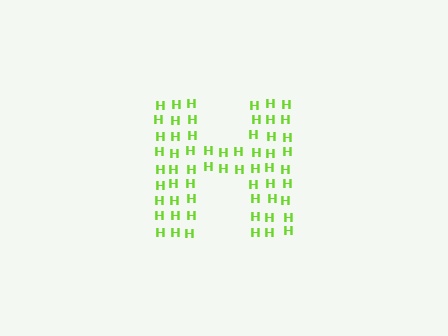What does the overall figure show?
The overall figure shows the letter H.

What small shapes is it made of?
It is made of small letter H's.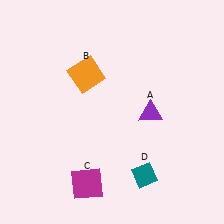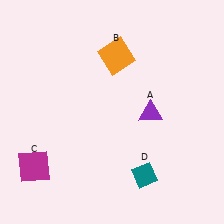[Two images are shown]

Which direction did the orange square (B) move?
The orange square (B) moved right.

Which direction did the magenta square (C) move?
The magenta square (C) moved left.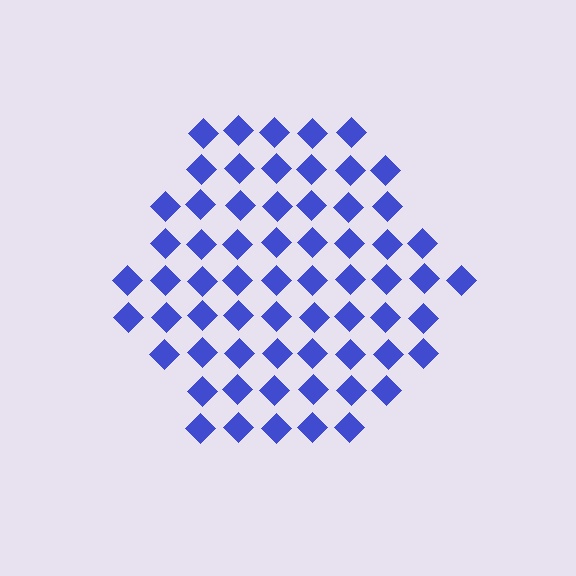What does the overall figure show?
The overall figure shows a hexagon.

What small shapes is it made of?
It is made of small diamonds.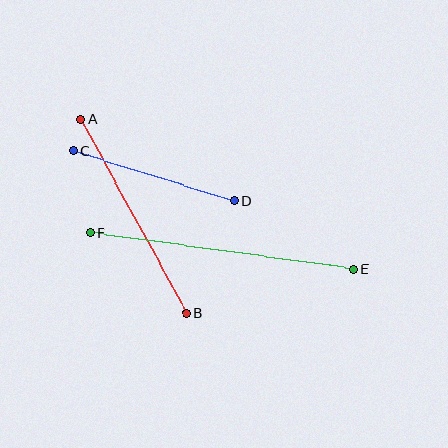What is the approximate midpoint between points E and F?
The midpoint is at approximately (222, 251) pixels.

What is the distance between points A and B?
The distance is approximately 220 pixels.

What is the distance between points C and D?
The distance is approximately 169 pixels.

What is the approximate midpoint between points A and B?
The midpoint is at approximately (134, 216) pixels.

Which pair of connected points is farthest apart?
Points E and F are farthest apart.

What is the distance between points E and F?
The distance is approximately 266 pixels.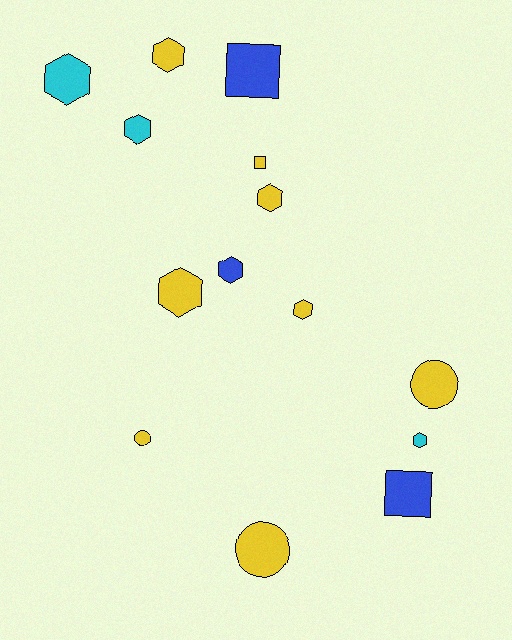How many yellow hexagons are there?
There are 4 yellow hexagons.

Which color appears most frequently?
Yellow, with 8 objects.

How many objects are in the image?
There are 14 objects.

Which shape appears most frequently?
Hexagon, with 8 objects.